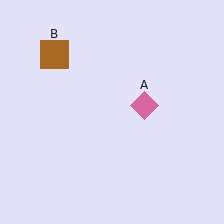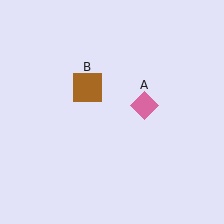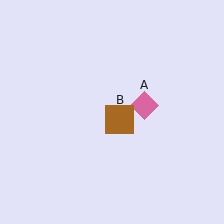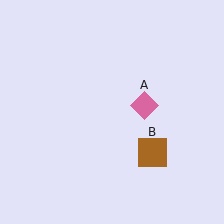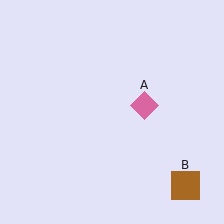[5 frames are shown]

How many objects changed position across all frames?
1 object changed position: brown square (object B).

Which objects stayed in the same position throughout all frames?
Pink diamond (object A) remained stationary.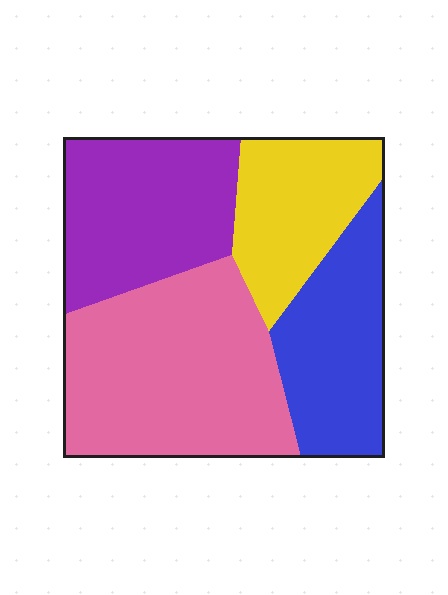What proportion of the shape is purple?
Purple takes up less than a quarter of the shape.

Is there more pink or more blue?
Pink.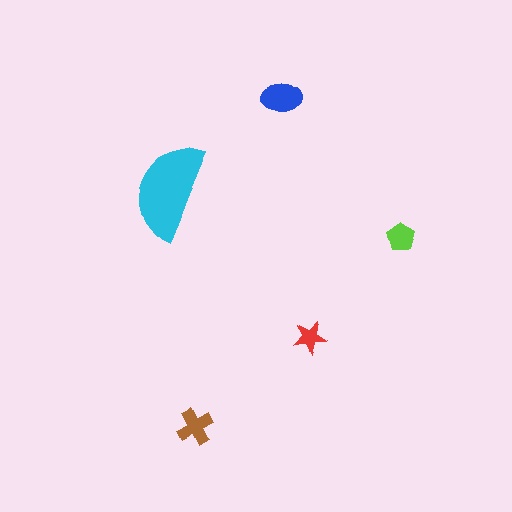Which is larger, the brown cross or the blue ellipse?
The blue ellipse.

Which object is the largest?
The cyan semicircle.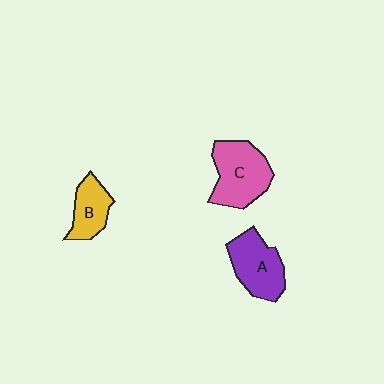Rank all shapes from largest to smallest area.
From largest to smallest: C (pink), A (purple), B (yellow).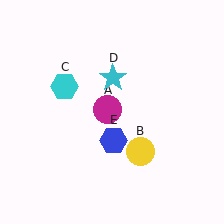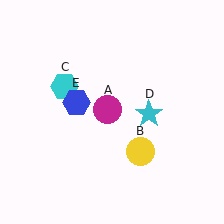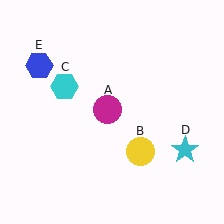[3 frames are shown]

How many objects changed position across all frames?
2 objects changed position: cyan star (object D), blue hexagon (object E).